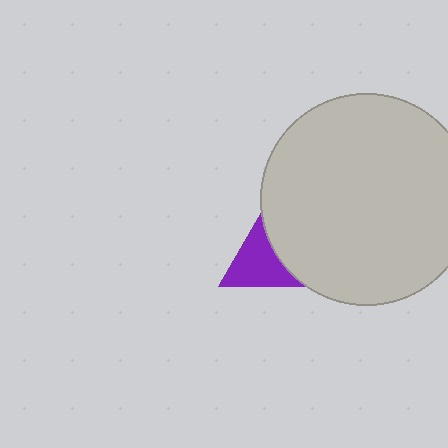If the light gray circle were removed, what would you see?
You would see the complete purple triangle.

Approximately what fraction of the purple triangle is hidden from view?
Roughly 49% of the purple triangle is hidden behind the light gray circle.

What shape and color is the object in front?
The object in front is a light gray circle.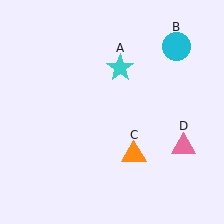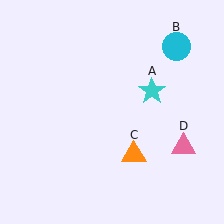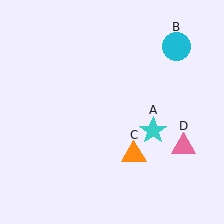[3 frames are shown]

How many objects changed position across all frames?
1 object changed position: cyan star (object A).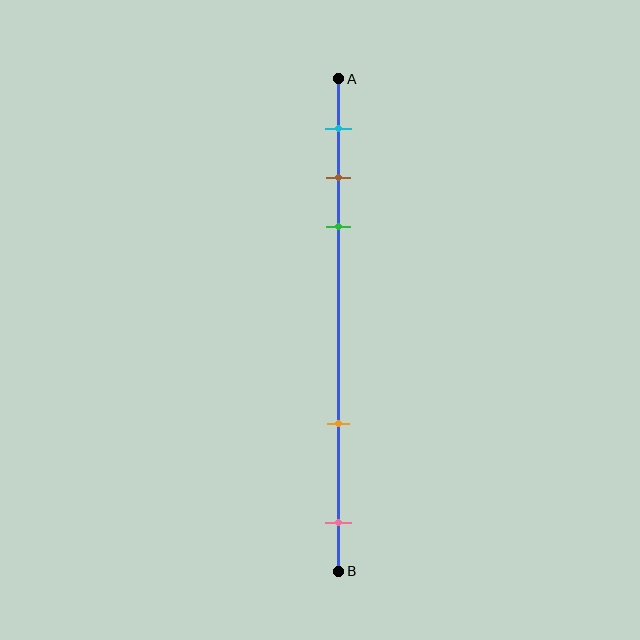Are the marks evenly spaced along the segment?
No, the marks are not evenly spaced.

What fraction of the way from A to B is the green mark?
The green mark is approximately 30% (0.3) of the way from A to B.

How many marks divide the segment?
There are 5 marks dividing the segment.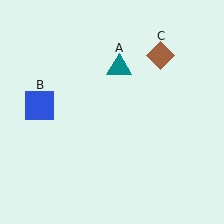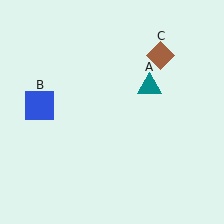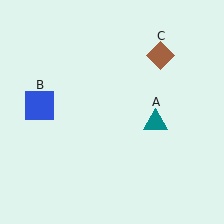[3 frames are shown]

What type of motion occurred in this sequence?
The teal triangle (object A) rotated clockwise around the center of the scene.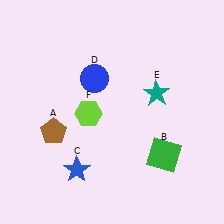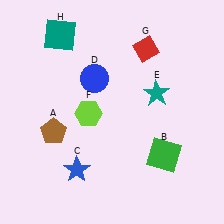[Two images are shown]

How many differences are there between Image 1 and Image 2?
There are 2 differences between the two images.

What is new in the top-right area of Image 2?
A red diamond (G) was added in the top-right area of Image 2.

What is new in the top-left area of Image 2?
A teal square (H) was added in the top-left area of Image 2.